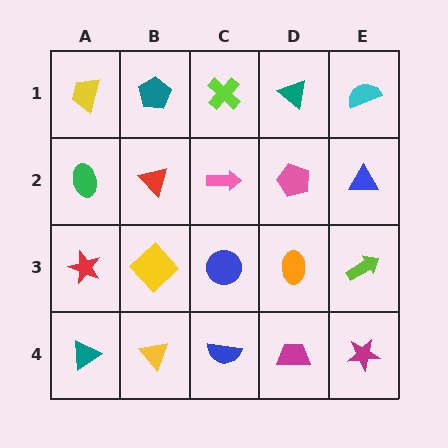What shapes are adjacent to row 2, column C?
A lime cross (row 1, column C), a blue circle (row 3, column C), a red triangle (row 2, column B), a pink pentagon (row 2, column D).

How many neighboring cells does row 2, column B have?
4.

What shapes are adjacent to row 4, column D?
An orange ellipse (row 3, column D), a blue semicircle (row 4, column C), a magenta star (row 4, column E).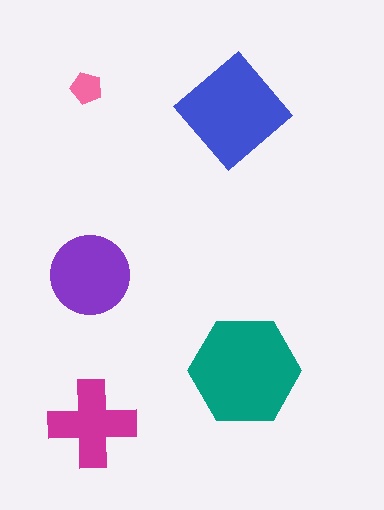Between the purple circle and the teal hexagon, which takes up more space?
The teal hexagon.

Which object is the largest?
The teal hexagon.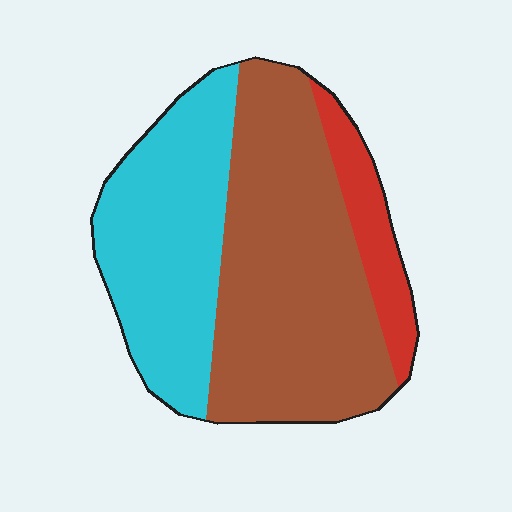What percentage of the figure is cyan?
Cyan covers roughly 35% of the figure.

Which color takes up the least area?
Red, at roughly 10%.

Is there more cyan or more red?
Cyan.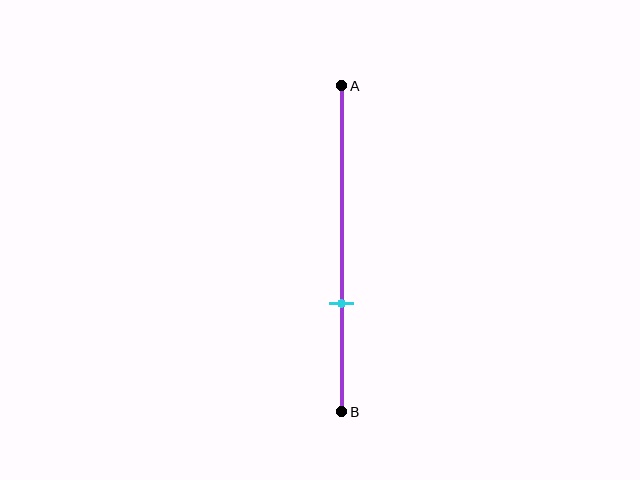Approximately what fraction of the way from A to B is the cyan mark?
The cyan mark is approximately 65% of the way from A to B.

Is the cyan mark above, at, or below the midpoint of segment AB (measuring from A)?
The cyan mark is below the midpoint of segment AB.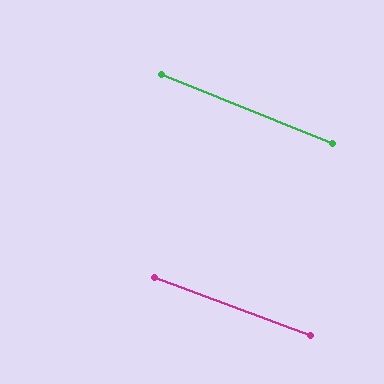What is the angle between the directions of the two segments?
Approximately 2 degrees.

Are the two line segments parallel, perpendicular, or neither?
Parallel — their directions differ by only 1.8°.